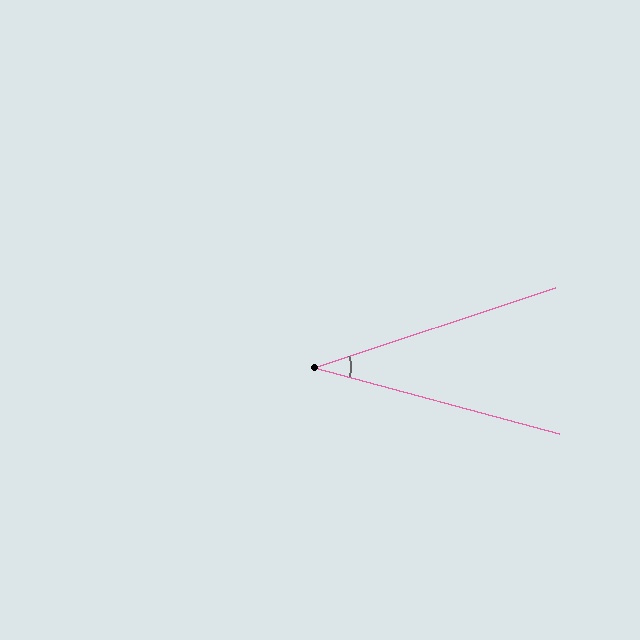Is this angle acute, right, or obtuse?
It is acute.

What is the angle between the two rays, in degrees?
Approximately 33 degrees.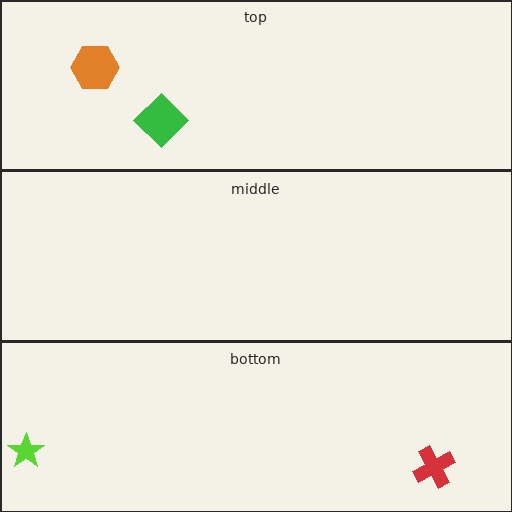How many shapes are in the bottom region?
2.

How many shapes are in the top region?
2.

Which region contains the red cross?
The bottom region.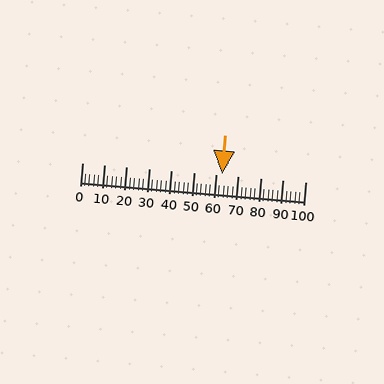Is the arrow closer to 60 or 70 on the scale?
The arrow is closer to 60.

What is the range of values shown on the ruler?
The ruler shows values from 0 to 100.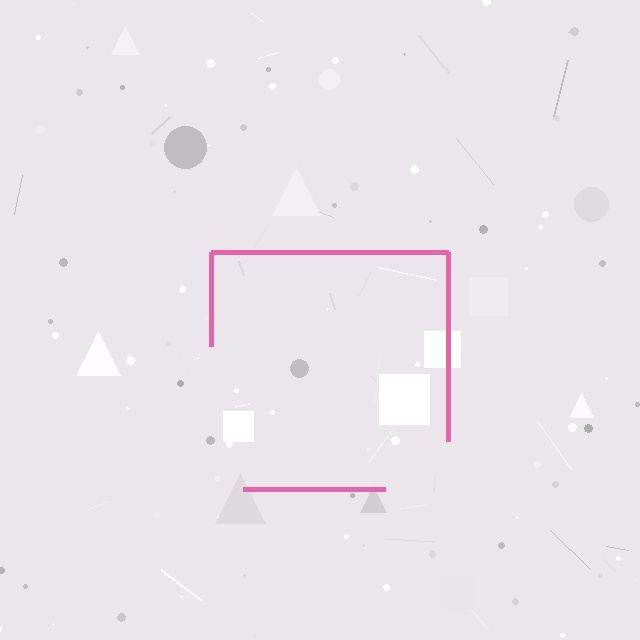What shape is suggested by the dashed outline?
The dashed outline suggests a square.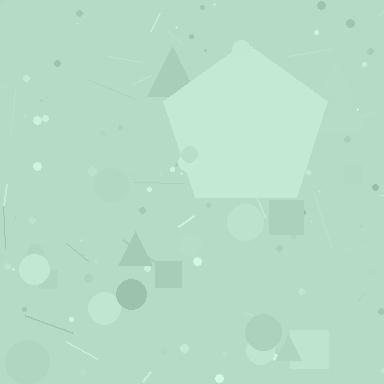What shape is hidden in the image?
A pentagon is hidden in the image.